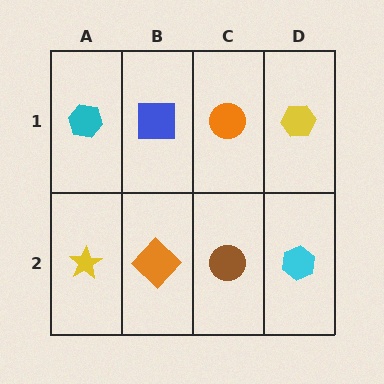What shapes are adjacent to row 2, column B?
A blue square (row 1, column B), a yellow star (row 2, column A), a brown circle (row 2, column C).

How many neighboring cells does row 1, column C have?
3.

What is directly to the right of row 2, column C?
A cyan hexagon.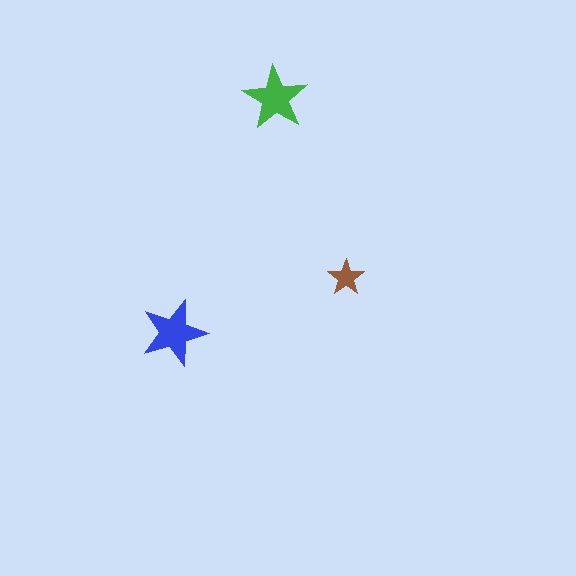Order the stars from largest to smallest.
the blue one, the green one, the brown one.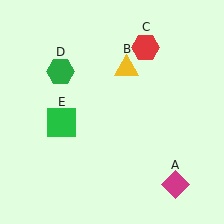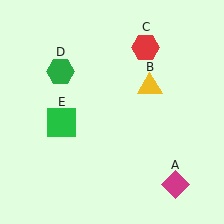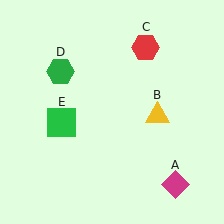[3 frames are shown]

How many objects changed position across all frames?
1 object changed position: yellow triangle (object B).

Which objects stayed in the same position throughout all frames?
Magenta diamond (object A) and red hexagon (object C) and green hexagon (object D) and green square (object E) remained stationary.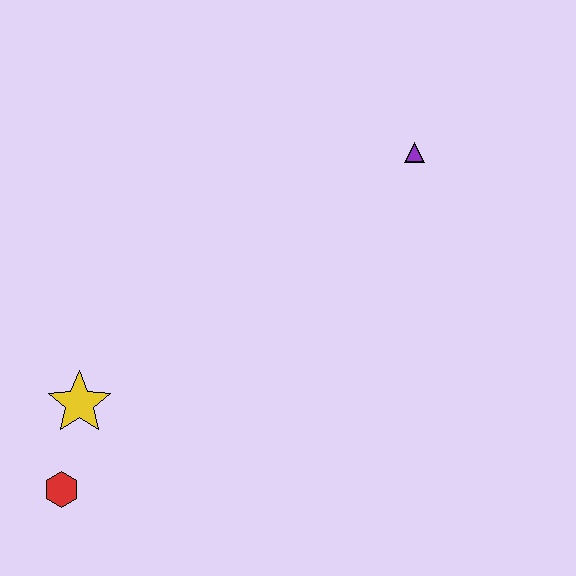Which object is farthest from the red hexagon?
The purple triangle is farthest from the red hexagon.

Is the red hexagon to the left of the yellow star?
Yes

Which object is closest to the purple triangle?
The yellow star is closest to the purple triangle.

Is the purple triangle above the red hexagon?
Yes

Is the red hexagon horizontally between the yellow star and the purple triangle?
No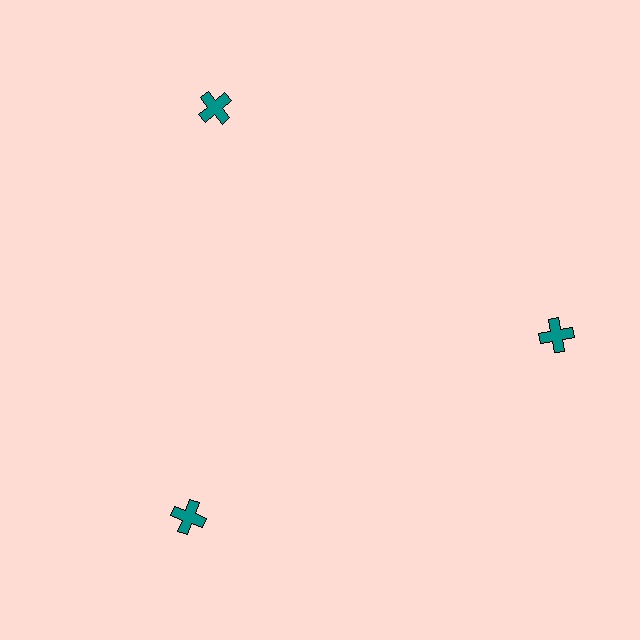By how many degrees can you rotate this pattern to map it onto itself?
The pattern maps onto itself every 120 degrees of rotation.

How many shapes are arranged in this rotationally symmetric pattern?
There are 3 shapes, arranged in 3 groups of 1.